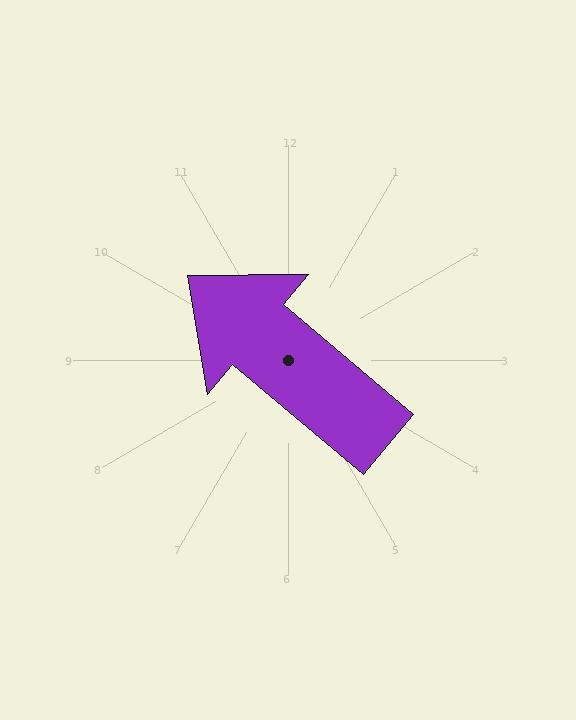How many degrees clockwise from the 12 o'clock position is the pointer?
Approximately 310 degrees.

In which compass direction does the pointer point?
Northwest.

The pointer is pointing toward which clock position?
Roughly 10 o'clock.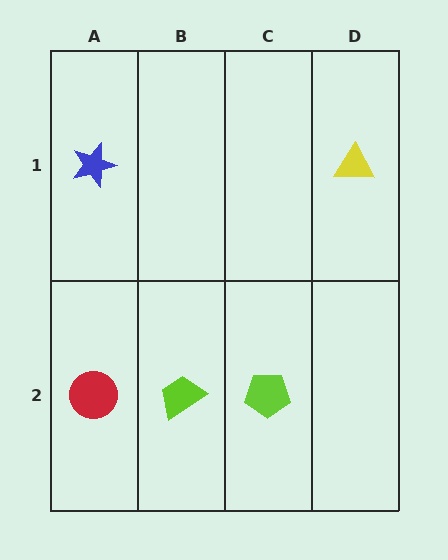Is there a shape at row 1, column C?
No, that cell is empty.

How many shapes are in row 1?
2 shapes.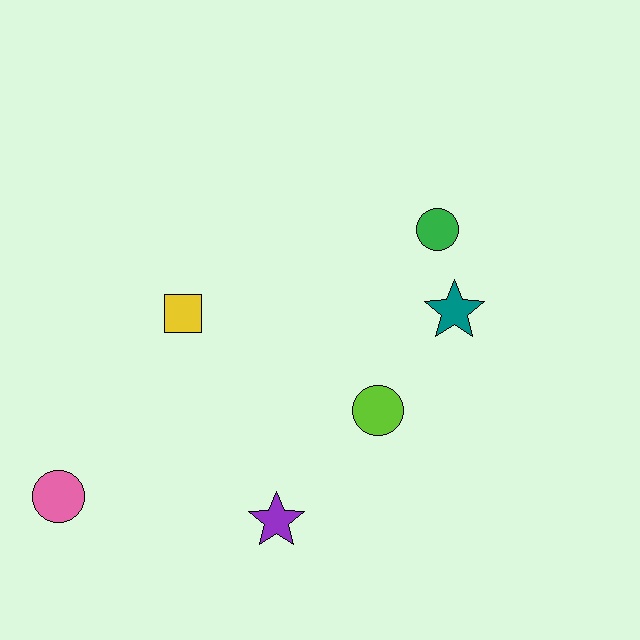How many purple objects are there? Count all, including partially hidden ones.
There is 1 purple object.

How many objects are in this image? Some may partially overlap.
There are 6 objects.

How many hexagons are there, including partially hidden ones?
There are no hexagons.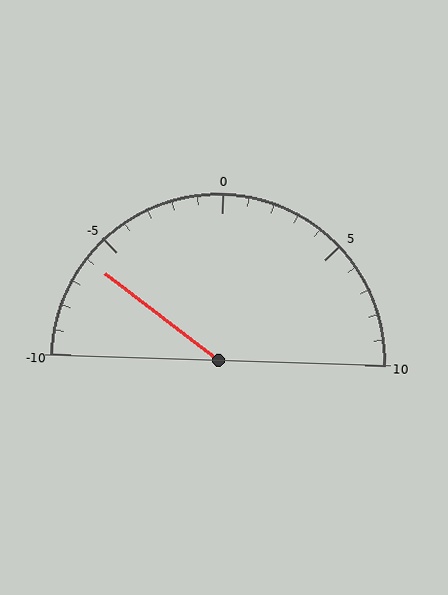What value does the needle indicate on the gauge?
The needle indicates approximately -6.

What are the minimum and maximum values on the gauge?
The gauge ranges from -10 to 10.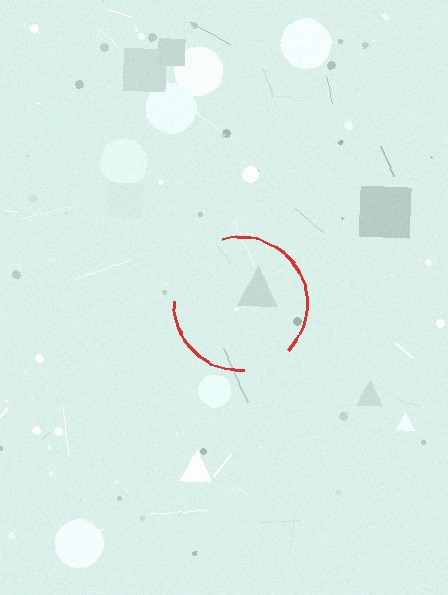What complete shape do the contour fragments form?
The contour fragments form a circle.